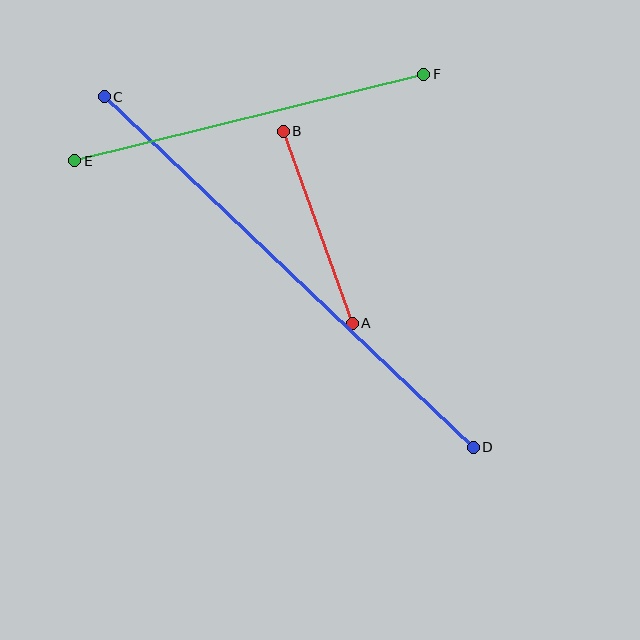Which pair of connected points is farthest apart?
Points C and D are farthest apart.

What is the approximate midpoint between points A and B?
The midpoint is at approximately (318, 227) pixels.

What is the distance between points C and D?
The distance is approximately 509 pixels.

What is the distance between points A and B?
The distance is approximately 204 pixels.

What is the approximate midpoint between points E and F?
The midpoint is at approximately (249, 118) pixels.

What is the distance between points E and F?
The distance is approximately 359 pixels.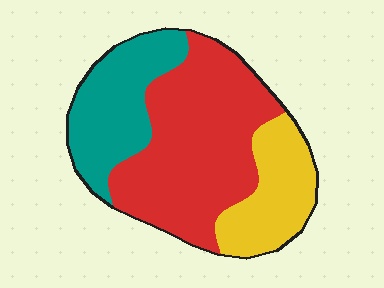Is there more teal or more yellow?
Teal.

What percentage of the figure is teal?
Teal takes up about one quarter (1/4) of the figure.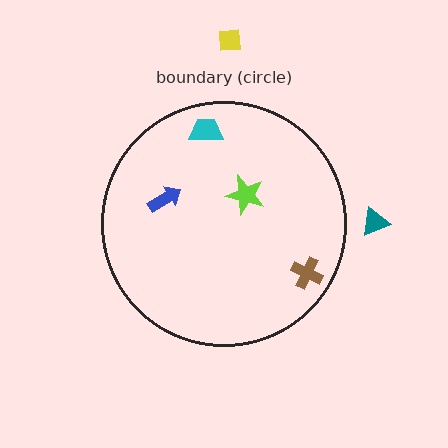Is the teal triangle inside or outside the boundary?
Outside.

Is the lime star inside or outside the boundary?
Inside.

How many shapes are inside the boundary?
4 inside, 2 outside.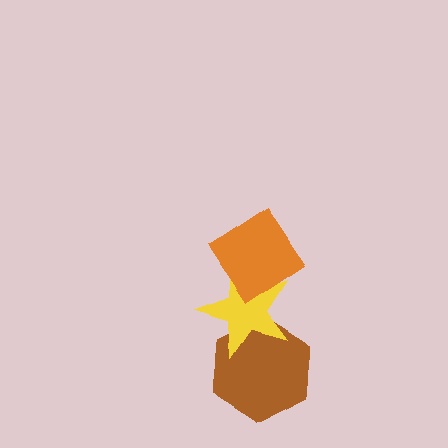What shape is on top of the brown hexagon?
The yellow star is on top of the brown hexagon.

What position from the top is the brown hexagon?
The brown hexagon is 3rd from the top.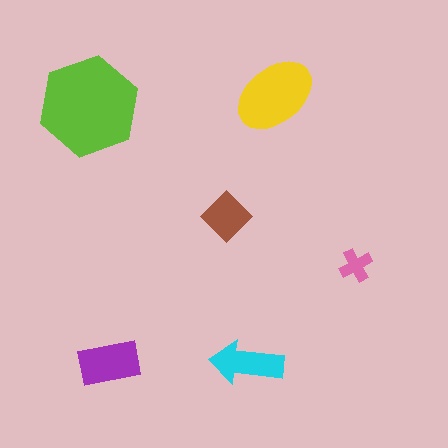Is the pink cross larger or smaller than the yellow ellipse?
Smaller.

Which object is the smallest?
The pink cross.